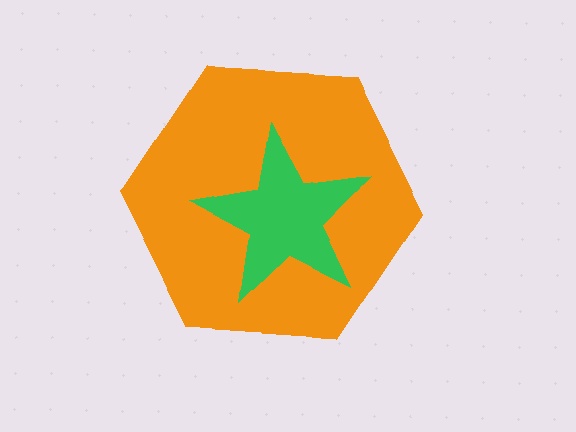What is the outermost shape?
The orange hexagon.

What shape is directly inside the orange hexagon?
The green star.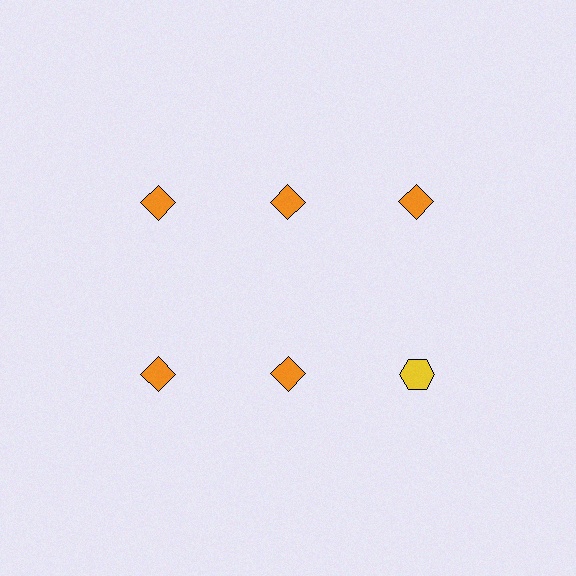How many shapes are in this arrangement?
There are 6 shapes arranged in a grid pattern.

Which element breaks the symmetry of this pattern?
The yellow hexagon in the second row, center column breaks the symmetry. All other shapes are orange diamonds.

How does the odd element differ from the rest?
It differs in both color (yellow instead of orange) and shape (hexagon instead of diamond).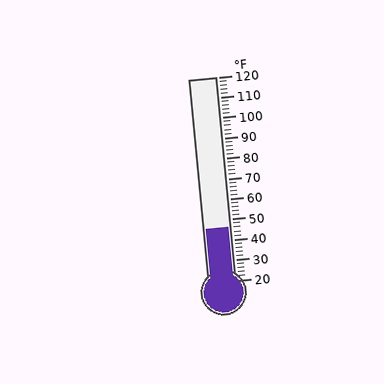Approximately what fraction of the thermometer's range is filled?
The thermometer is filled to approximately 25% of its range.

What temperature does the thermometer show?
The thermometer shows approximately 46°F.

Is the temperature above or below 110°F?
The temperature is below 110°F.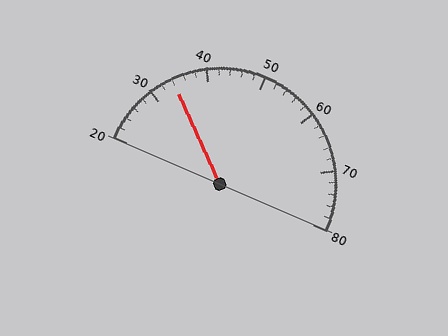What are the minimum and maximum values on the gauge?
The gauge ranges from 20 to 80.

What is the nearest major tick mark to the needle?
The nearest major tick mark is 30.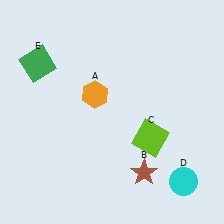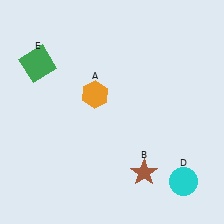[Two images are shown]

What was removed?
The lime square (C) was removed in Image 2.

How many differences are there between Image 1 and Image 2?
There is 1 difference between the two images.